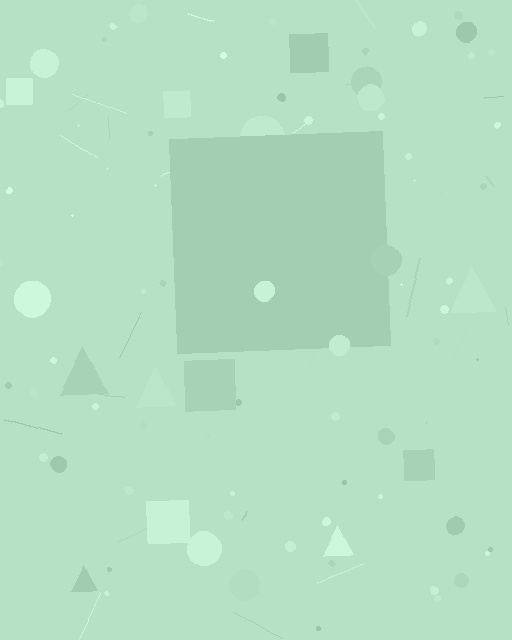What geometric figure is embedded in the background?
A square is embedded in the background.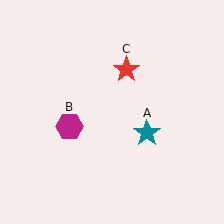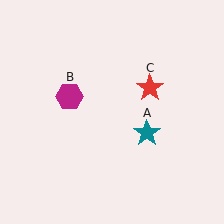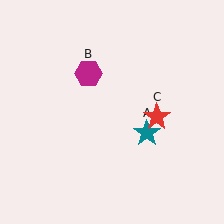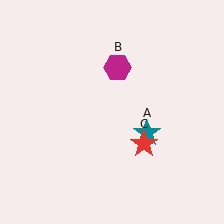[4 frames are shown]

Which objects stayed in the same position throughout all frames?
Teal star (object A) remained stationary.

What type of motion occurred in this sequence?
The magenta hexagon (object B), red star (object C) rotated clockwise around the center of the scene.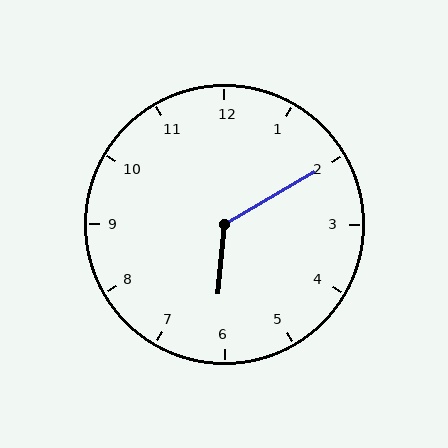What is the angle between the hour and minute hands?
Approximately 125 degrees.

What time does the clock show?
6:10.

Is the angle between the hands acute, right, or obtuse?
It is obtuse.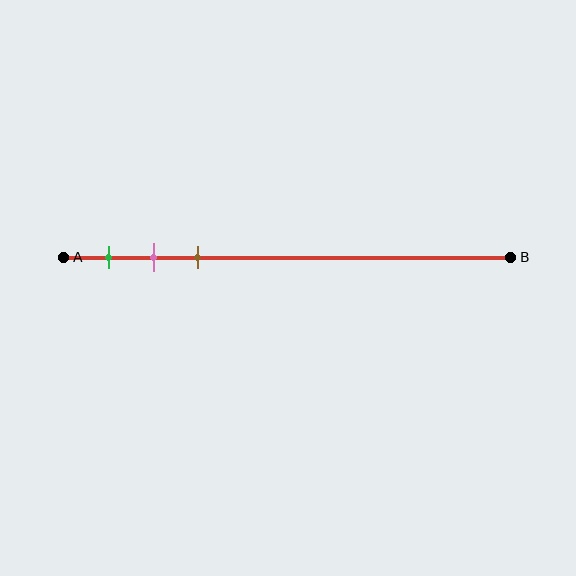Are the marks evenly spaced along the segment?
Yes, the marks are approximately evenly spaced.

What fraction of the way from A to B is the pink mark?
The pink mark is approximately 20% (0.2) of the way from A to B.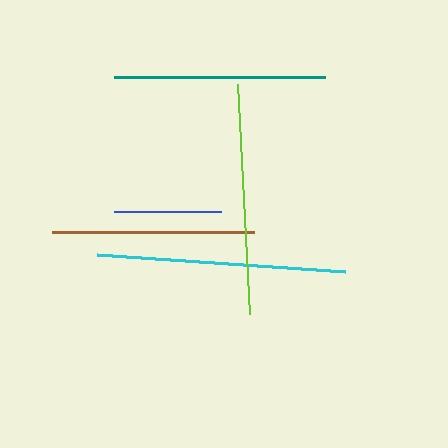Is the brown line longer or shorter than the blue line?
The brown line is longer than the blue line.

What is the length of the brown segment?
The brown segment is approximately 203 pixels long.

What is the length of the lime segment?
The lime segment is approximately 230 pixels long.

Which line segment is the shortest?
The blue line is the shortest at approximately 107 pixels.